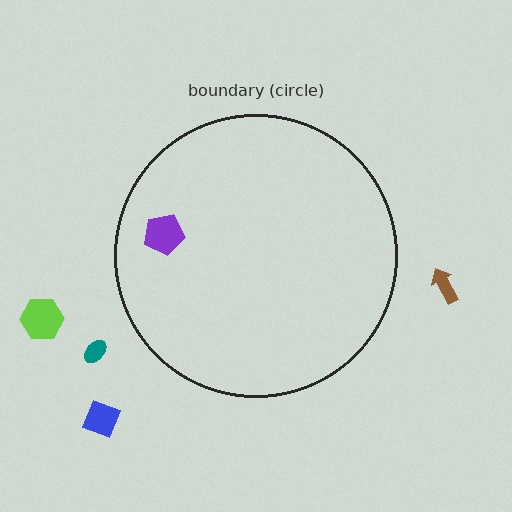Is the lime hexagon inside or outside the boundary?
Outside.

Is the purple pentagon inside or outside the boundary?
Inside.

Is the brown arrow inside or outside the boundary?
Outside.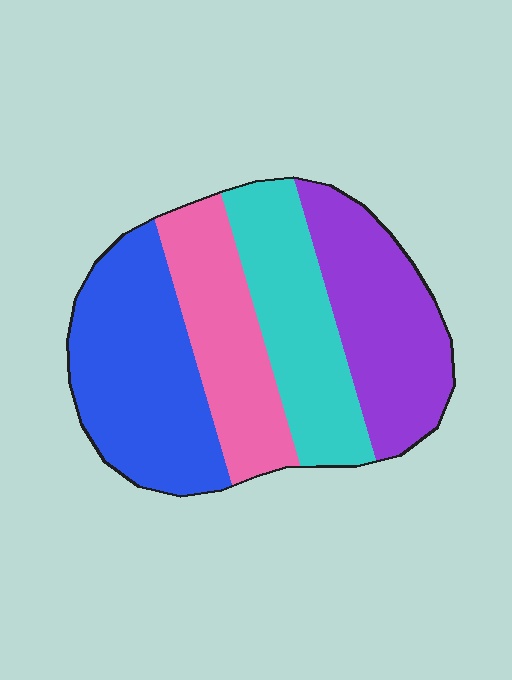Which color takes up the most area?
Blue, at roughly 30%.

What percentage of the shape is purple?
Purple takes up between a sixth and a third of the shape.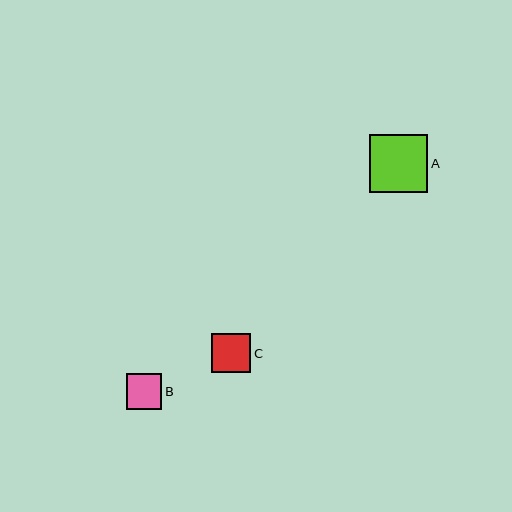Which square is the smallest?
Square B is the smallest with a size of approximately 36 pixels.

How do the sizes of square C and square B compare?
Square C and square B are approximately the same size.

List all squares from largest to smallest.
From largest to smallest: A, C, B.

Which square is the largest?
Square A is the largest with a size of approximately 58 pixels.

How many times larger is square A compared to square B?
Square A is approximately 1.6 times the size of square B.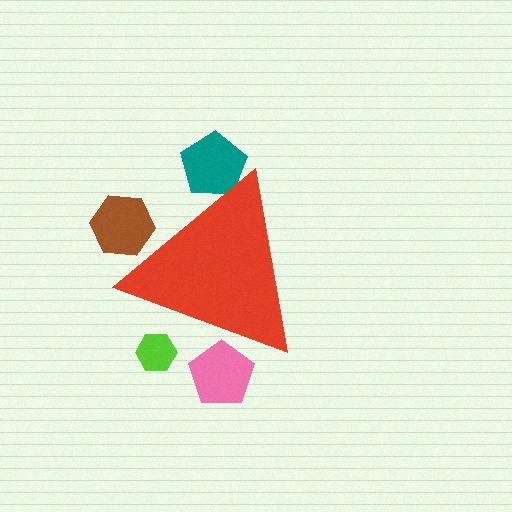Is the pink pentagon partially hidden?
Yes, the pink pentagon is partially hidden behind the red triangle.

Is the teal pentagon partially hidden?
Yes, the teal pentagon is partially hidden behind the red triangle.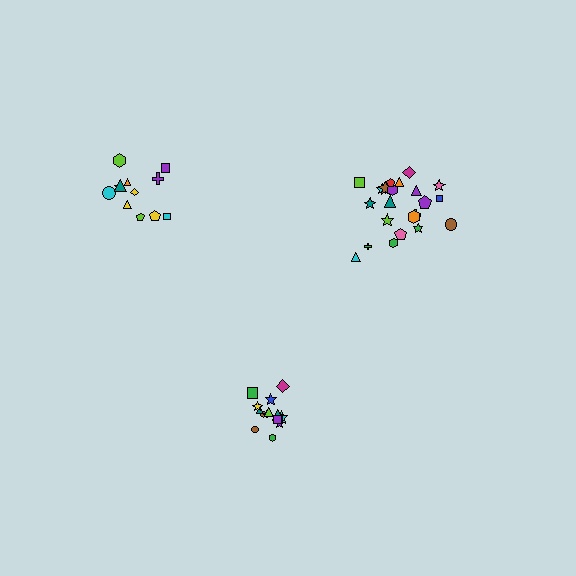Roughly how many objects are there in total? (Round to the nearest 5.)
Roughly 50 objects in total.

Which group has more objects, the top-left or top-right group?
The top-right group.